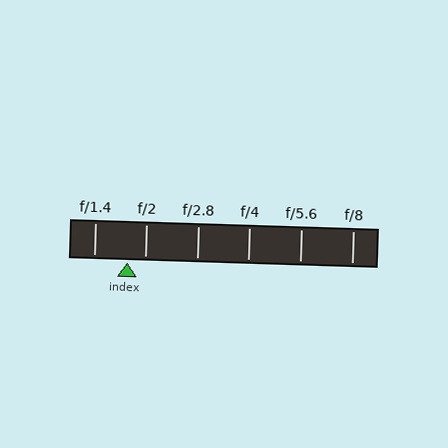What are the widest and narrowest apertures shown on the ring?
The widest aperture shown is f/1.4 and the narrowest is f/8.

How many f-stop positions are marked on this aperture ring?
There are 6 f-stop positions marked.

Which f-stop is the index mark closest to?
The index mark is closest to f/2.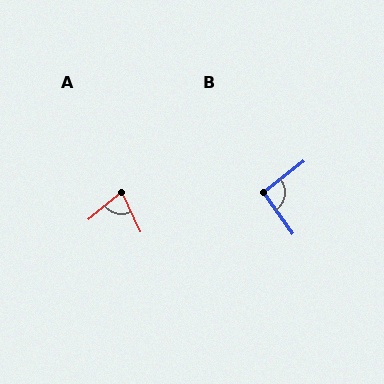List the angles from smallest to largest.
A (75°), B (93°).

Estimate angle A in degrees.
Approximately 75 degrees.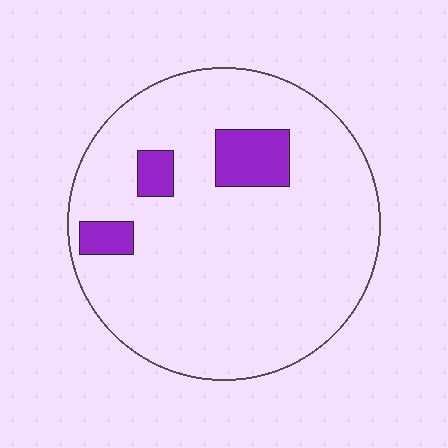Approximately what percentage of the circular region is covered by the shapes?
Approximately 10%.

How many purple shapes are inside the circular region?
3.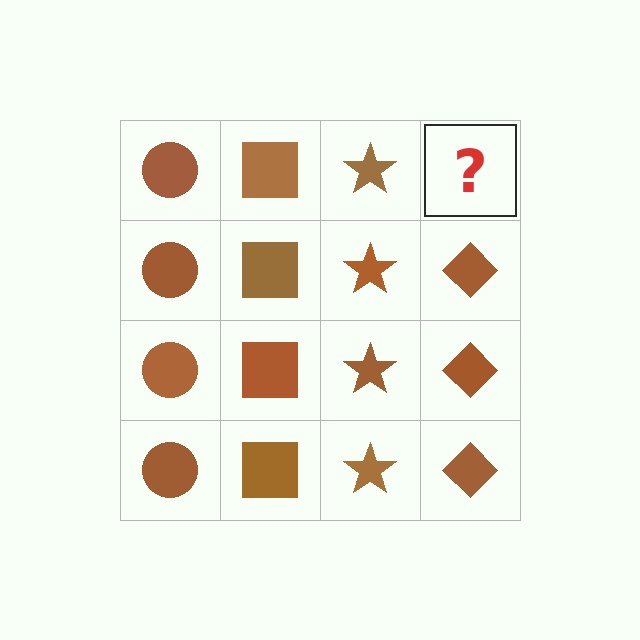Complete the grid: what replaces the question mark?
The question mark should be replaced with a brown diamond.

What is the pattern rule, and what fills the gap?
The rule is that each column has a consistent shape. The gap should be filled with a brown diamond.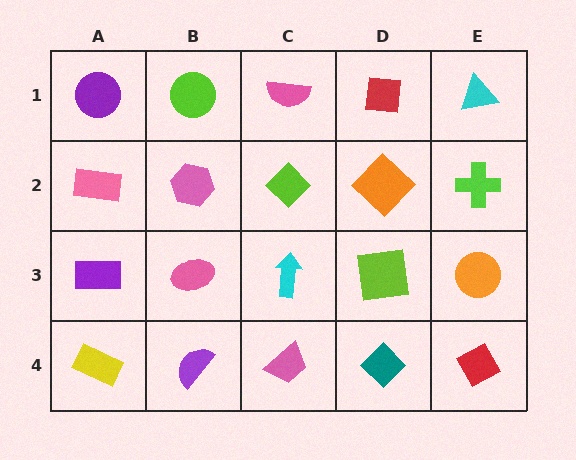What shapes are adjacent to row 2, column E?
A cyan triangle (row 1, column E), an orange circle (row 3, column E), an orange diamond (row 2, column D).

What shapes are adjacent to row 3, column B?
A pink hexagon (row 2, column B), a purple semicircle (row 4, column B), a purple rectangle (row 3, column A), a cyan arrow (row 3, column C).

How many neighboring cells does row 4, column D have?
3.